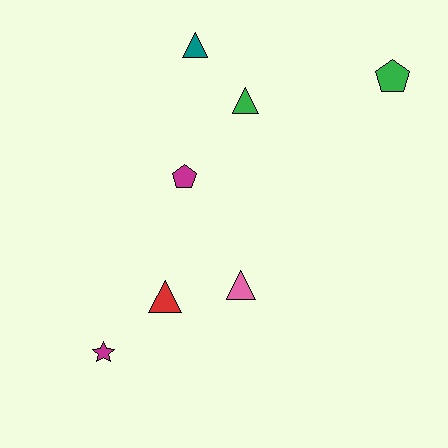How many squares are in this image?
There are no squares.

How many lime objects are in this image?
There are no lime objects.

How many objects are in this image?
There are 7 objects.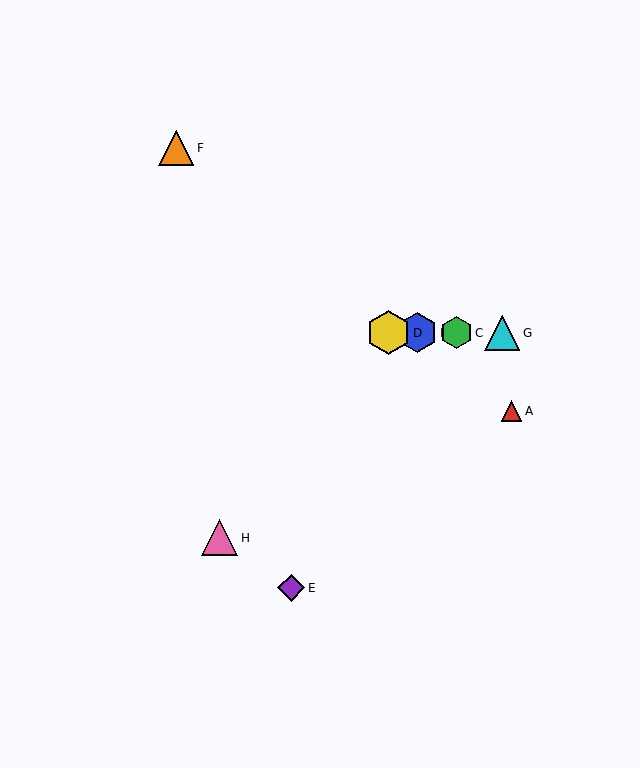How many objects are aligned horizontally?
4 objects (B, C, D, G) are aligned horizontally.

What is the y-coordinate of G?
Object G is at y≈333.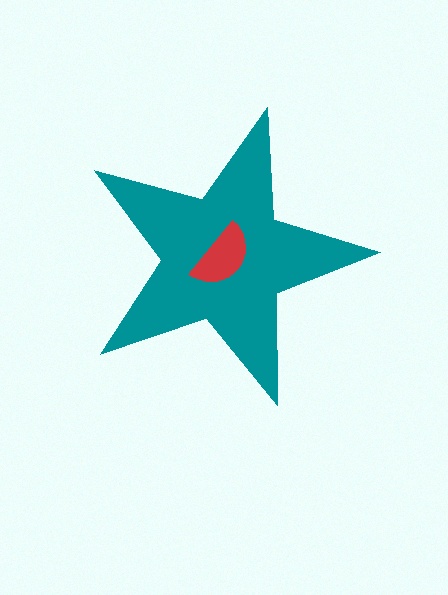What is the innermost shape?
The red semicircle.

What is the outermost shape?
The teal star.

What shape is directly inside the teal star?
The red semicircle.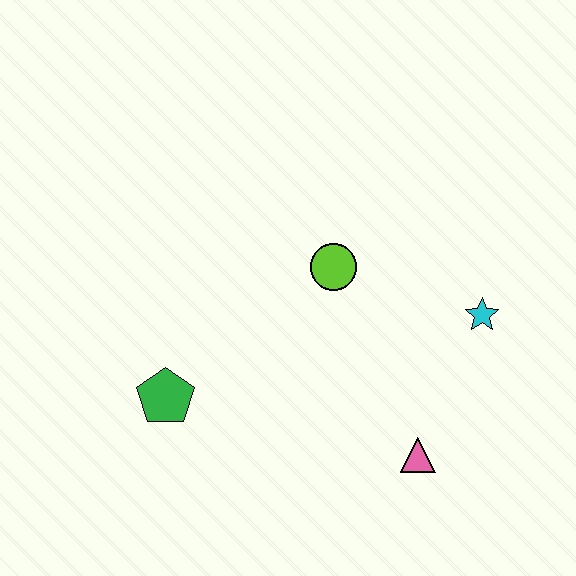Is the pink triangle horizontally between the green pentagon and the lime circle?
No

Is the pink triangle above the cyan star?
No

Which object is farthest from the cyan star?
The green pentagon is farthest from the cyan star.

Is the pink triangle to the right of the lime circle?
Yes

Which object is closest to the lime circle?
The cyan star is closest to the lime circle.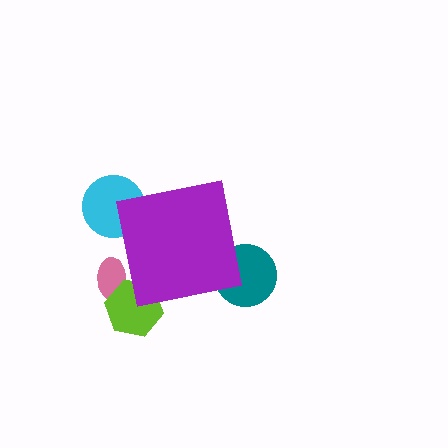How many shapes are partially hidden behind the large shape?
4 shapes are partially hidden.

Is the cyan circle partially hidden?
Yes, the cyan circle is partially hidden behind the purple square.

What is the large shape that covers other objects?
A purple square.